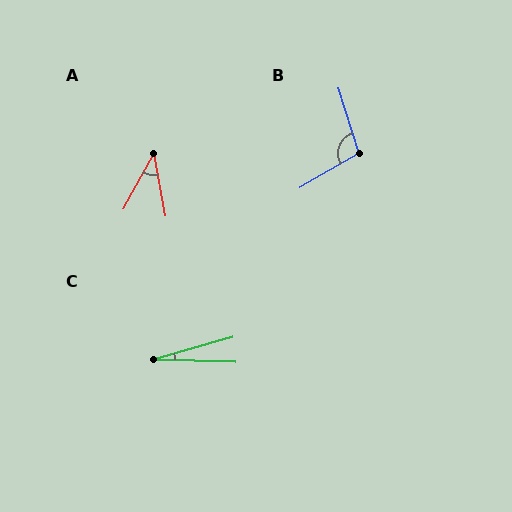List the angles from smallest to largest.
C (18°), A (40°), B (102°).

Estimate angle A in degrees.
Approximately 40 degrees.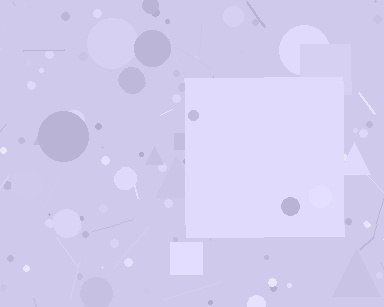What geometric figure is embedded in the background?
A square is embedded in the background.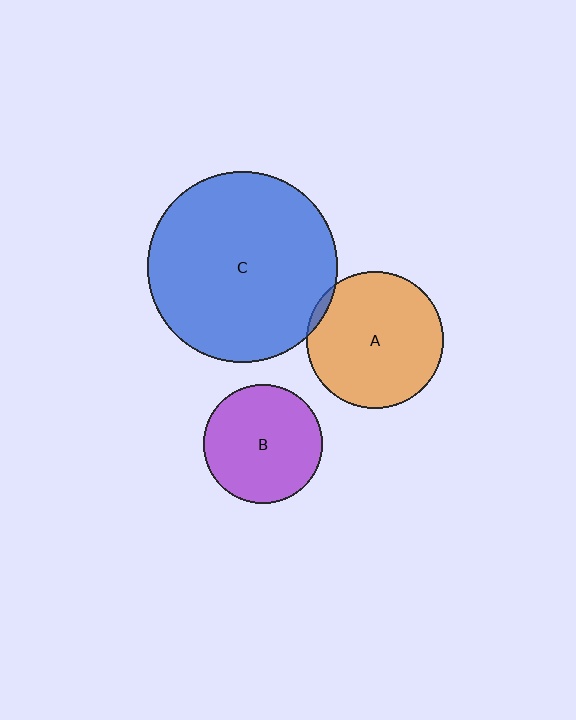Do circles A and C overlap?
Yes.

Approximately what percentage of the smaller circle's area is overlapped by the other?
Approximately 5%.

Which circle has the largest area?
Circle C (blue).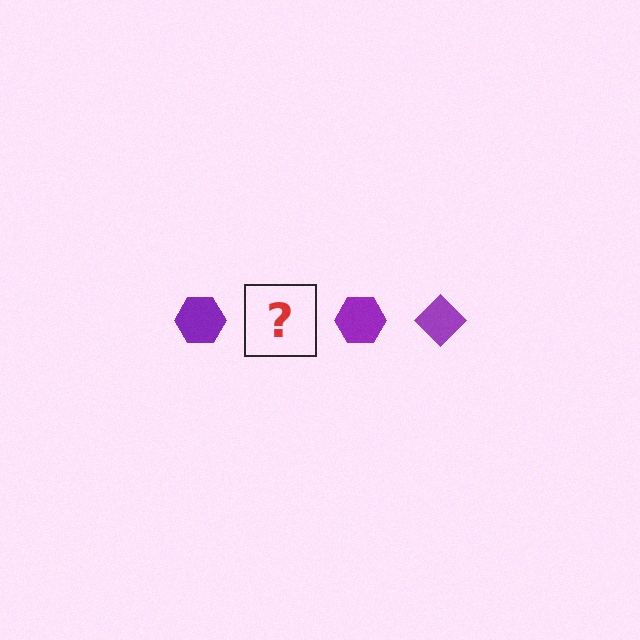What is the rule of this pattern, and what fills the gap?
The rule is that the pattern cycles through hexagon, diamond shapes in purple. The gap should be filled with a purple diamond.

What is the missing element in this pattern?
The missing element is a purple diamond.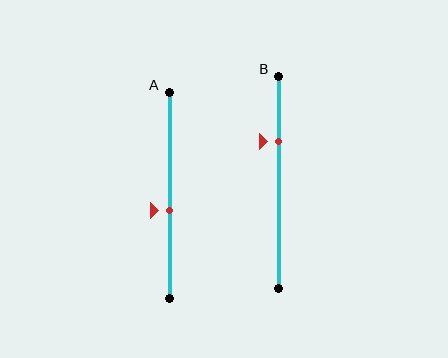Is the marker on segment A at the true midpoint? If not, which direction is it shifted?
No, the marker on segment A is shifted downward by about 7% of the segment length.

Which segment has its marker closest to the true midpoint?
Segment A has its marker closest to the true midpoint.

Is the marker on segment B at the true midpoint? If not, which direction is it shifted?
No, the marker on segment B is shifted upward by about 19% of the segment length.